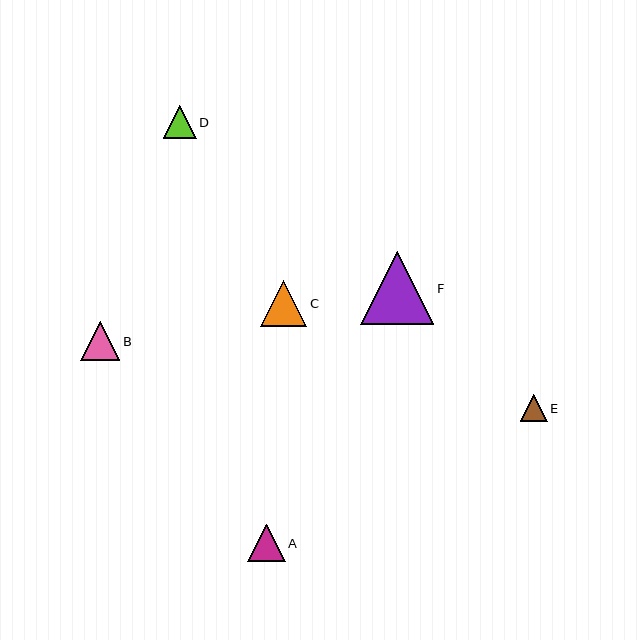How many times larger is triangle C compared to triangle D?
Triangle C is approximately 1.4 times the size of triangle D.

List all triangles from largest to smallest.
From largest to smallest: F, C, B, A, D, E.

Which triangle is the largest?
Triangle F is the largest with a size of approximately 73 pixels.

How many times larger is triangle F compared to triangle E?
Triangle F is approximately 2.7 times the size of triangle E.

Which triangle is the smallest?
Triangle E is the smallest with a size of approximately 27 pixels.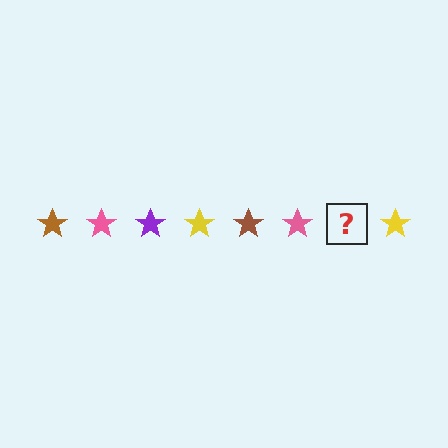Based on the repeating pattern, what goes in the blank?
The blank should be a purple star.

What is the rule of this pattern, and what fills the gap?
The rule is that the pattern cycles through brown, pink, purple, yellow stars. The gap should be filled with a purple star.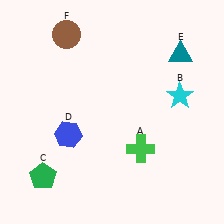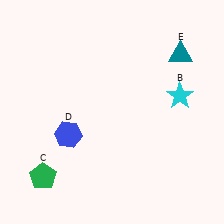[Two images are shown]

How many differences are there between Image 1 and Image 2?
There are 2 differences between the two images.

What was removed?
The brown circle (F), the green cross (A) were removed in Image 2.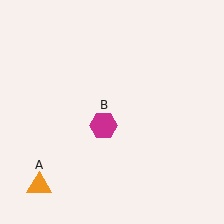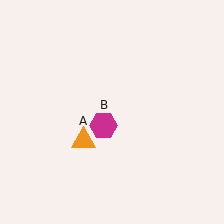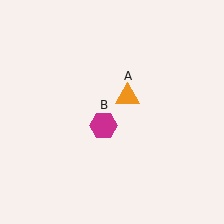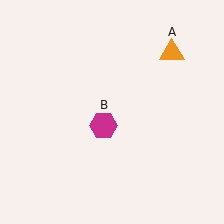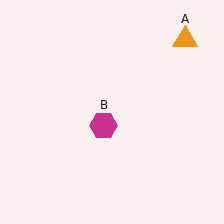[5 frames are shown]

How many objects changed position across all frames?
1 object changed position: orange triangle (object A).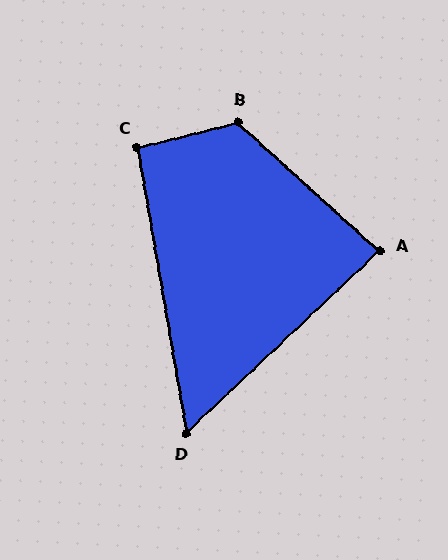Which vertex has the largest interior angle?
B, at approximately 124 degrees.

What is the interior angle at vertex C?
Approximately 94 degrees (approximately right).